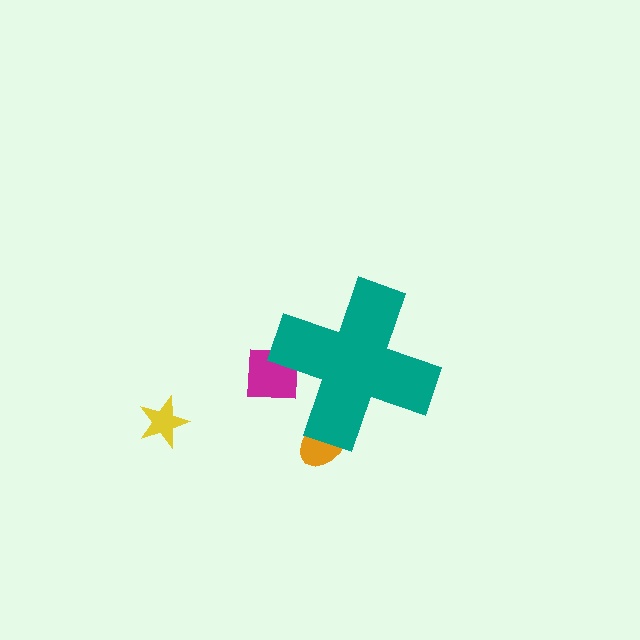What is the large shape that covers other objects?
A teal cross.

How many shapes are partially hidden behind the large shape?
2 shapes are partially hidden.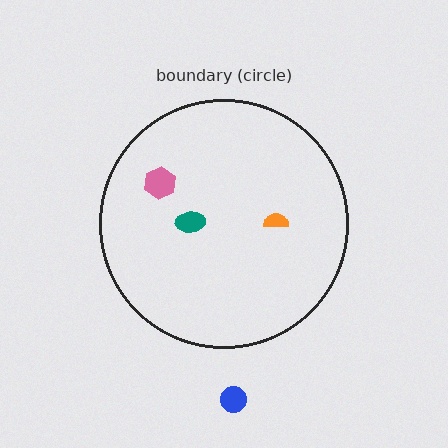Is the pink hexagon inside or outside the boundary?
Inside.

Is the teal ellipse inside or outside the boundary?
Inside.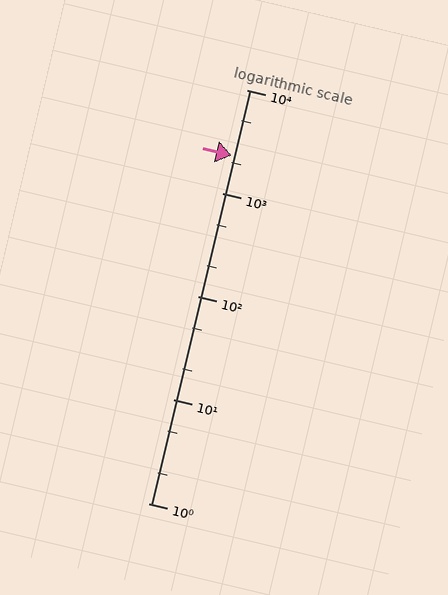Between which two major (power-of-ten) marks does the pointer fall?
The pointer is between 1000 and 10000.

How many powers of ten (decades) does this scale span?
The scale spans 4 decades, from 1 to 10000.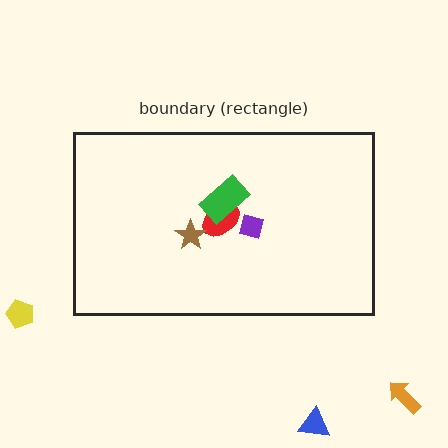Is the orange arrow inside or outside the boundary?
Outside.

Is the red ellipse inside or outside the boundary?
Inside.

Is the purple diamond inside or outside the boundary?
Inside.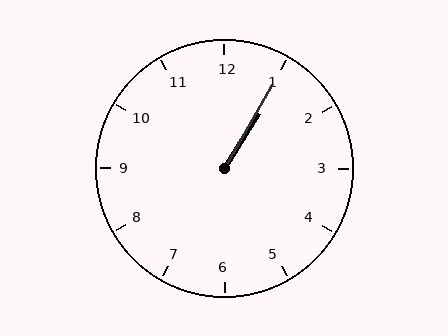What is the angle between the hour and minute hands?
Approximately 2 degrees.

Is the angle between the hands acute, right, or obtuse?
It is acute.